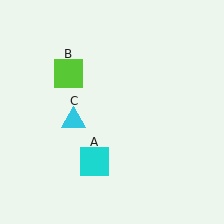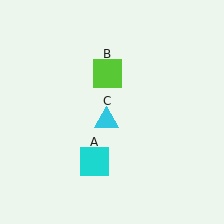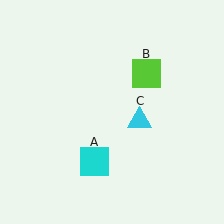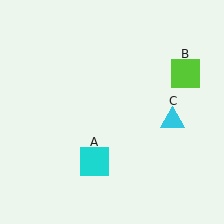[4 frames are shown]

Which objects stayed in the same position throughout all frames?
Cyan square (object A) remained stationary.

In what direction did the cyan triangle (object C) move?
The cyan triangle (object C) moved right.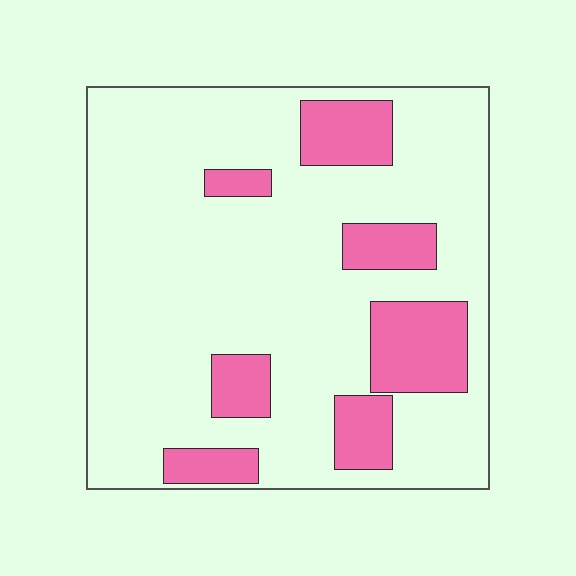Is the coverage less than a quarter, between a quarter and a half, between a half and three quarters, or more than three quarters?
Less than a quarter.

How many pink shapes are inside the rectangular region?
7.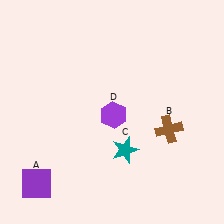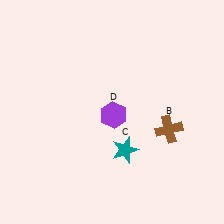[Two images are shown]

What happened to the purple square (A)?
The purple square (A) was removed in Image 2. It was in the bottom-left area of Image 1.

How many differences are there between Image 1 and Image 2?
There is 1 difference between the two images.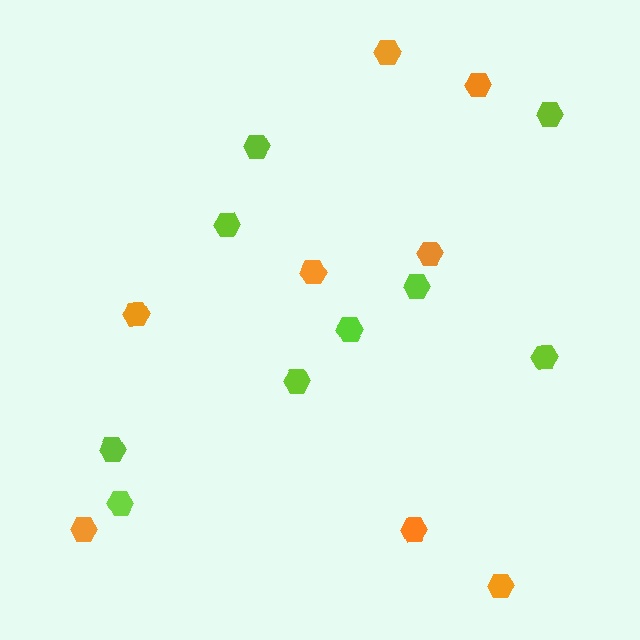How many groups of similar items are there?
There are 2 groups: one group of lime hexagons (9) and one group of orange hexagons (8).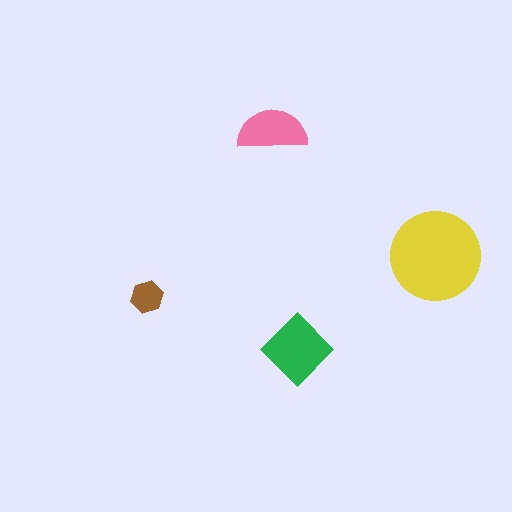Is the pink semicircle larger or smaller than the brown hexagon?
Larger.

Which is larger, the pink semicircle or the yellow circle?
The yellow circle.